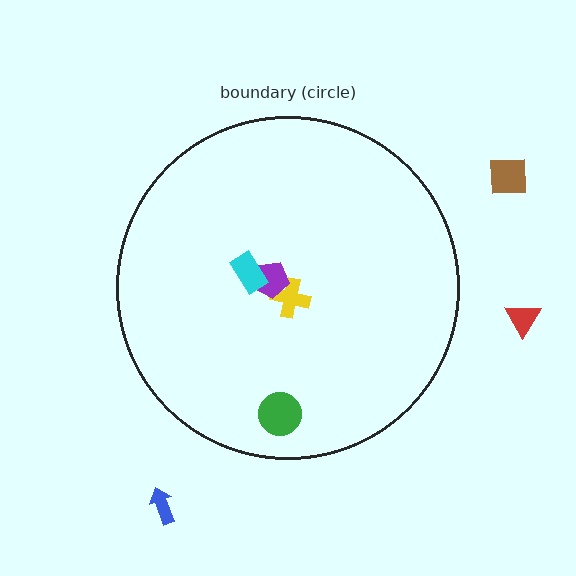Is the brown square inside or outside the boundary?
Outside.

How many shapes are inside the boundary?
4 inside, 3 outside.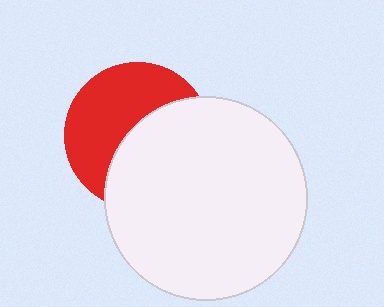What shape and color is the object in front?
The object in front is a white circle.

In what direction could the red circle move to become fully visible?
The red circle could move toward the upper-left. That would shift it out from behind the white circle entirely.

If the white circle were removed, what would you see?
You would see the complete red circle.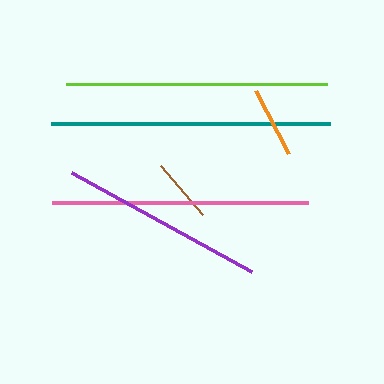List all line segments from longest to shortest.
From longest to shortest: teal, lime, pink, purple, orange, brown.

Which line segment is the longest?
The teal line is the longest at approximately 279 pixels.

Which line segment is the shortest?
The brown line is the shortest at approximately 64 pixels.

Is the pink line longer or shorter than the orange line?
The pink line is longer than the orange line.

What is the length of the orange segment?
The orange segment is approximately 71 pixels long.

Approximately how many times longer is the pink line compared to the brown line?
The pink line is approximately 4.0 times the length of the brown line.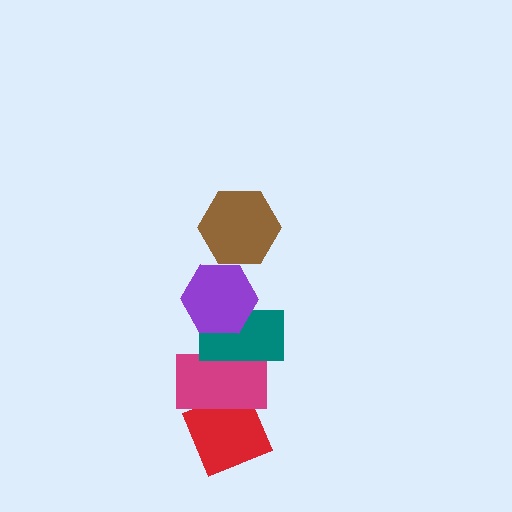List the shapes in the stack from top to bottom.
From top to bottom: the brown hexagon, the purple hexagon, the teal rectangle, the magenta rectangle, the red diamond.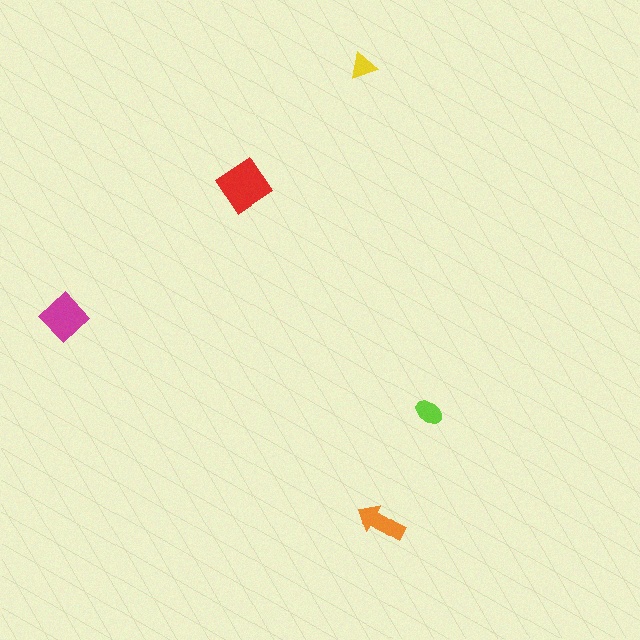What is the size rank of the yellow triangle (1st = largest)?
5th.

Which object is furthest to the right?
The lime ellipse is rightmost.